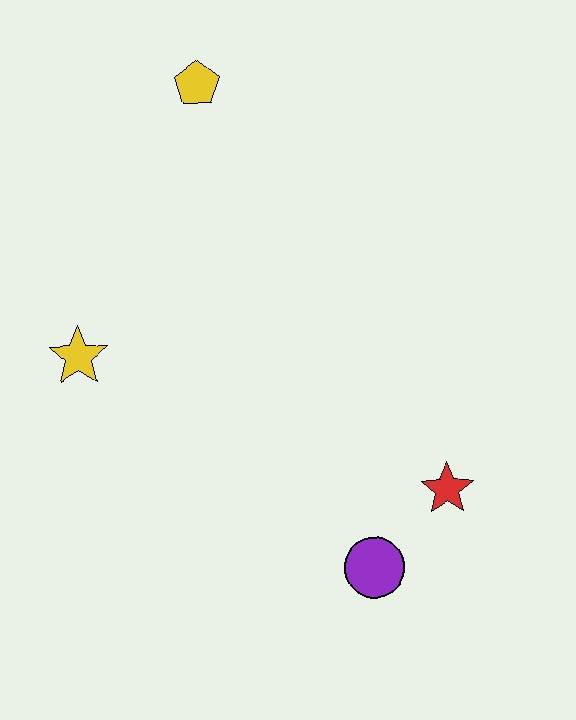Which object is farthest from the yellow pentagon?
The purple circle is farthest from the yellow pentagon.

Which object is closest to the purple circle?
The red star is closest to the purple circle.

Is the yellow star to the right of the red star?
No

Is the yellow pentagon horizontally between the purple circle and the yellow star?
Yes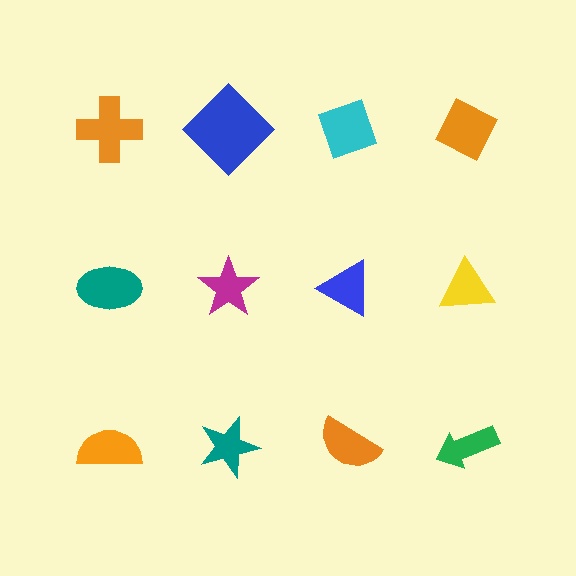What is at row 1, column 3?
A cyan diamond.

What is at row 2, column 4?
A yellow triangle.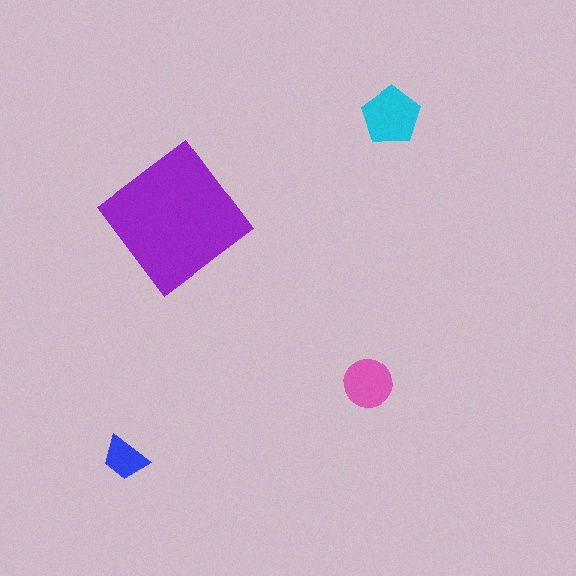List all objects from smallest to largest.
The blue trapezoid, the pink circle, the cyan pentagon, the purple diamond.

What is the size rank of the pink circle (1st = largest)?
3rd.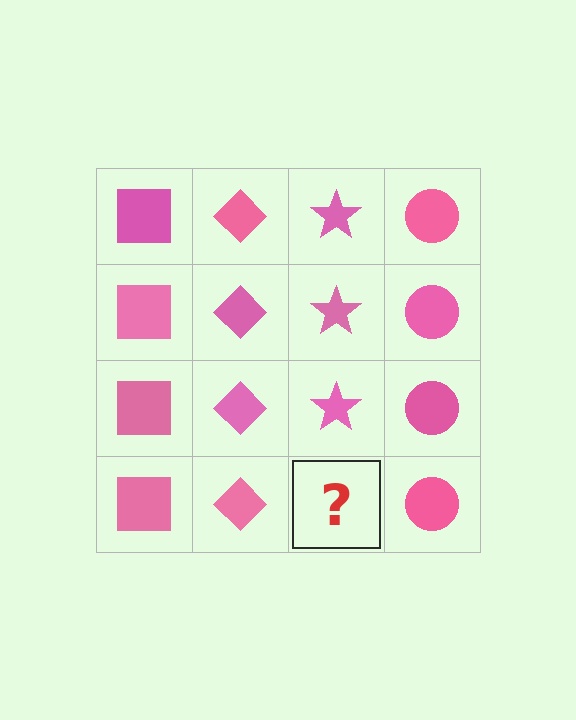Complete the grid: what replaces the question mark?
The question mark should be replaced with a pink star.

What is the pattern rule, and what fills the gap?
The rule is that each column has a consistent shape. The gap should be filled with a pink star.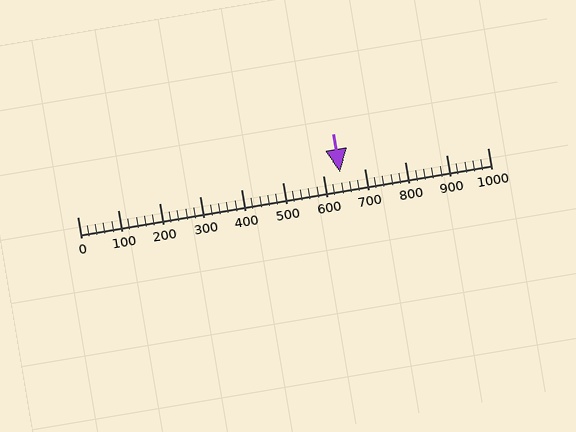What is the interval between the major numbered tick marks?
The major tick marks are spaced 100 units apart.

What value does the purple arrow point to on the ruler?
The purple arrow points to approximately 640.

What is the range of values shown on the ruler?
The ruler shows values from 0 to 1000.